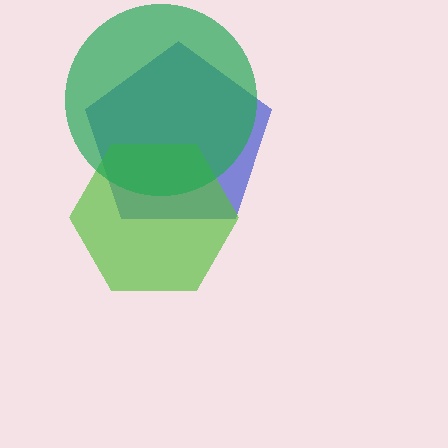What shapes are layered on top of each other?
The layered shapes are: a blue pentagon, a lime hexagon, a green circle.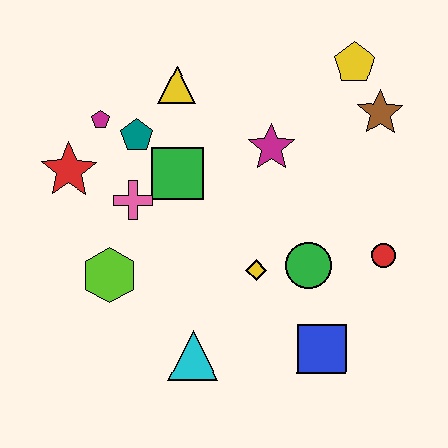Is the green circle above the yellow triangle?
No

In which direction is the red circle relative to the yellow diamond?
The red circle is to the right of the yellow diamond.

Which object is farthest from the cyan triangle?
The yellow pentagon is farthest from the cyan triangle.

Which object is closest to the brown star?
The yellow pentagon is closest to the brown star.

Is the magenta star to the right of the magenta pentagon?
Yes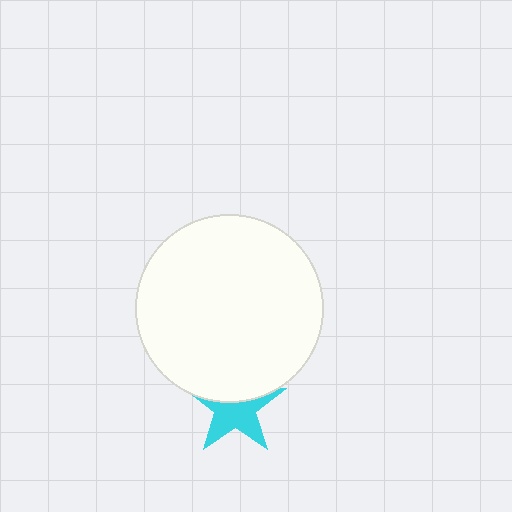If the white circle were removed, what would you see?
You would see the complete cyan star.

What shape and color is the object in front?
The object in front is a white circle.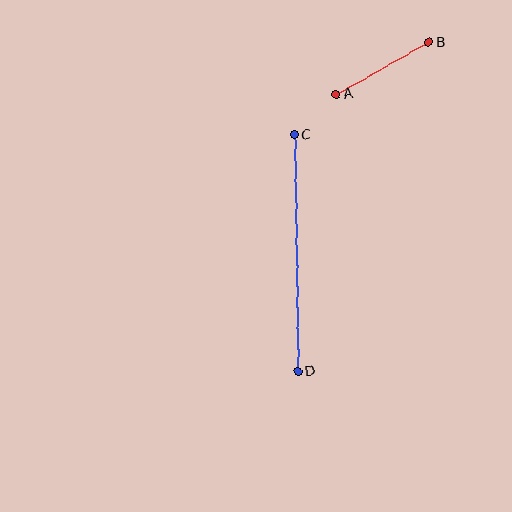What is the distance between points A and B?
The distance is approximately 106 pixels.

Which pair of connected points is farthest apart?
Points C and D are farthest apart.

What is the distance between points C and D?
The distance is approximately 236 pixels.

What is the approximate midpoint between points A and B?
The midpoint is at approximately (382, 68) pixels.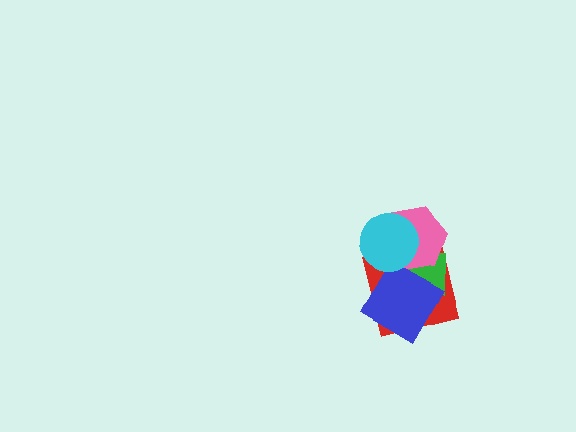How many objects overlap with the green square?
4 objects overlap with the green square.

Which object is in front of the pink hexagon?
The cyan circle is in front of the pink hexagon.